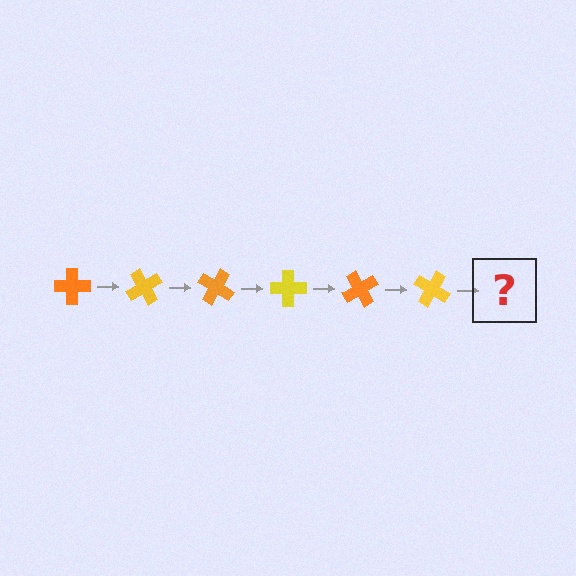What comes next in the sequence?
The next element should be an orange cross, rotated 360 degrees from the start.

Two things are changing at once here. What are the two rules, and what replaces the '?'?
The two rules are that it rotates 60 degrees each step and the color cycles through orange and yellow. The '?' should be an orange cross, rotated 360 degrees from the start.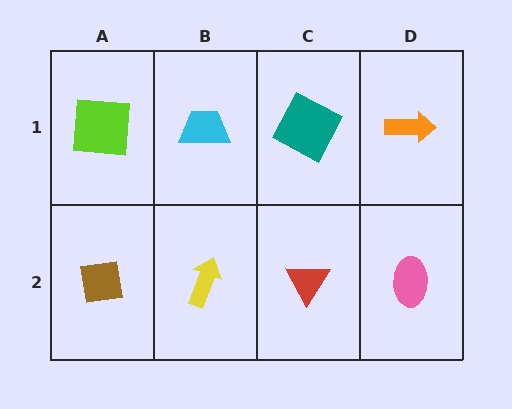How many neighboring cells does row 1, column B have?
3.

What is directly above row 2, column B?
A cyan trapezoid.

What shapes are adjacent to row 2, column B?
A cyan trapezoid (row 1, column B), a brown square (row 2, column A), a red triangle (row 2, column C).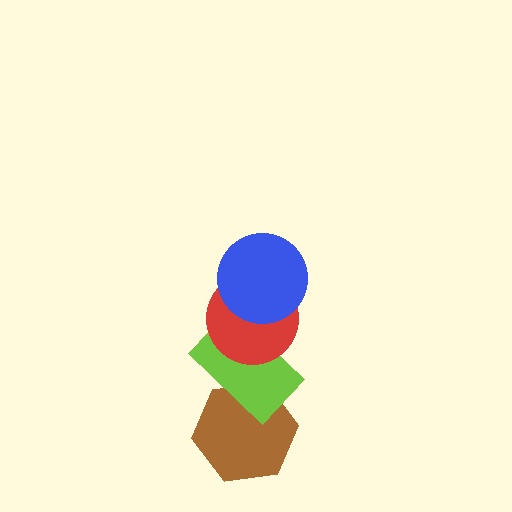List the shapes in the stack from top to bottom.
From top to bottom: the blue circle, the red circle, the lime rectangle, the brown hexagon.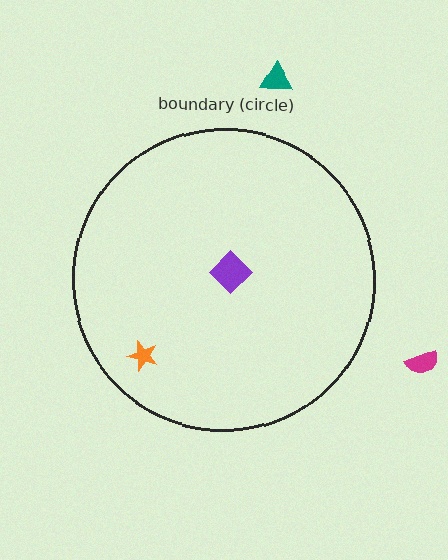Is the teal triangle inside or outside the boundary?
Outside.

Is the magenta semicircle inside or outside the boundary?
Outside.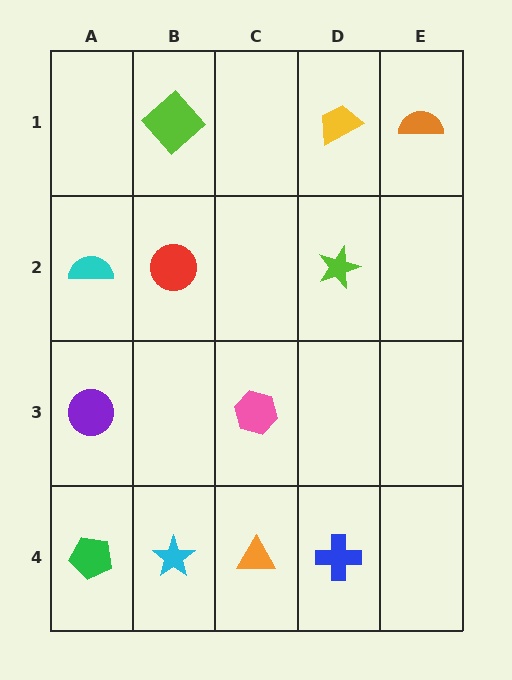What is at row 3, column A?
A purple circle.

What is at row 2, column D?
A lime star.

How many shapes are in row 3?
2 shapes.